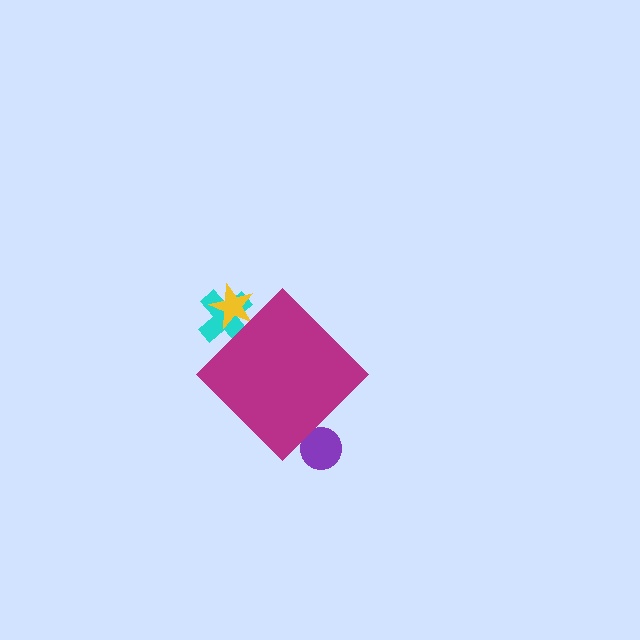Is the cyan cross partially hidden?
Yes, the cyan cross is partially hidden behind the magenta diamond.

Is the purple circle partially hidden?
Yes, the purple circle is partially hidden behind the magenta diamond.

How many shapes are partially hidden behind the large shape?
3 shapes are partially hidden.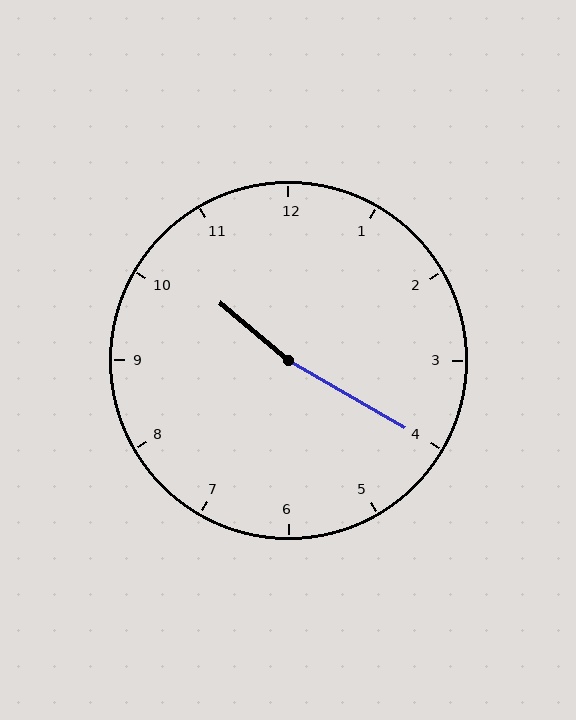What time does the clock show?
10:20.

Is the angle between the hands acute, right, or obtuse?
It is obtuse.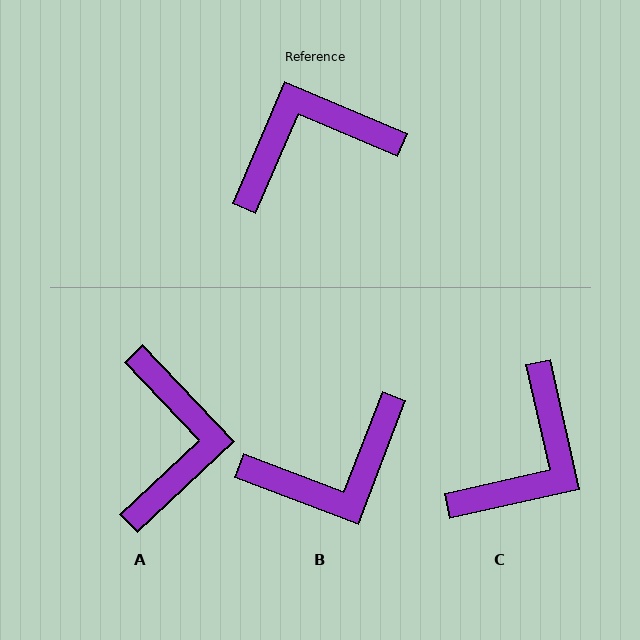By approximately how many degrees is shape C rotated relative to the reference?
Approximately 144 degrees clockwise.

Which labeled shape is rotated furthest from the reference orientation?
B, about 178 degrees away.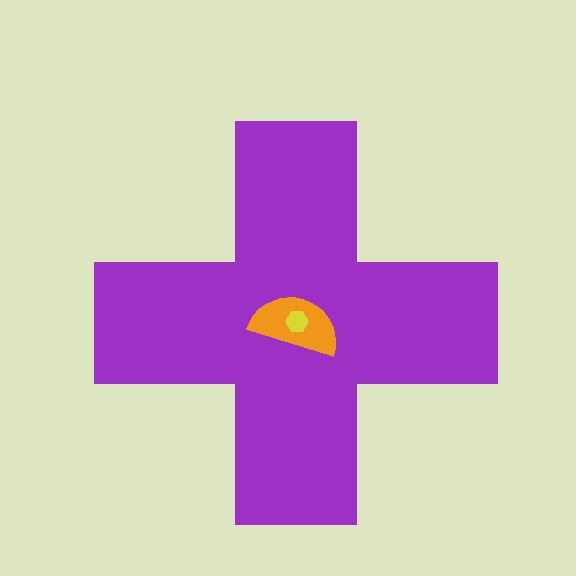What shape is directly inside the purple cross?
The orange semicircle.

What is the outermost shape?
The purple cross.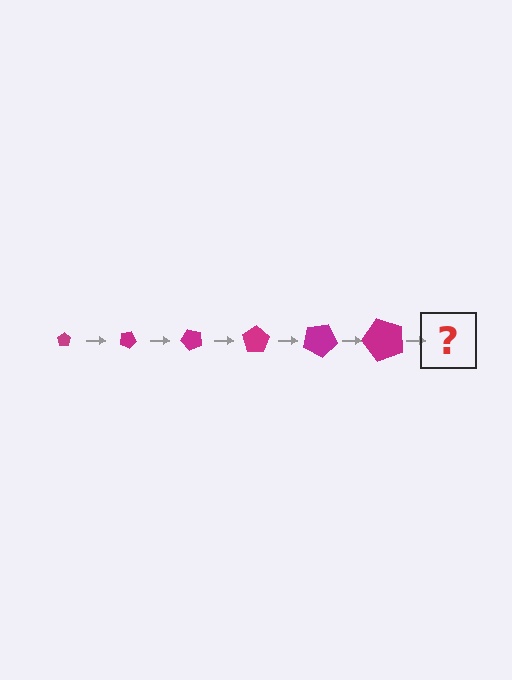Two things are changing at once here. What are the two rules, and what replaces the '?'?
The two rules are that the pentagon grows larger each step and it rotates 25 degrees each step. The '?' should be a pentagon, larger than the previous one and rotated 150 degrees from the start.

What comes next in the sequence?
The next element should be a pentagon, larger than the previous one and rotated 150 degrees from the start.